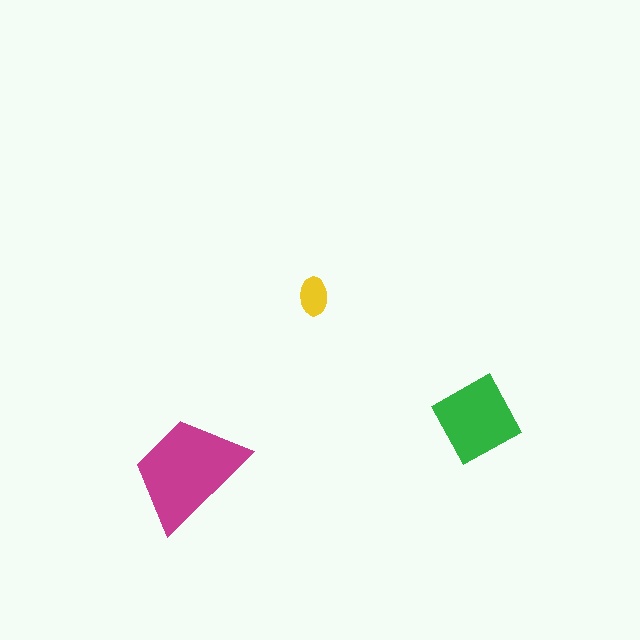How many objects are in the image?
There are 3 objects in the image.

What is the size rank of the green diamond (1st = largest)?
2nd.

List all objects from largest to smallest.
The magenta trapezoid, the green diamond, the yellow ellipse.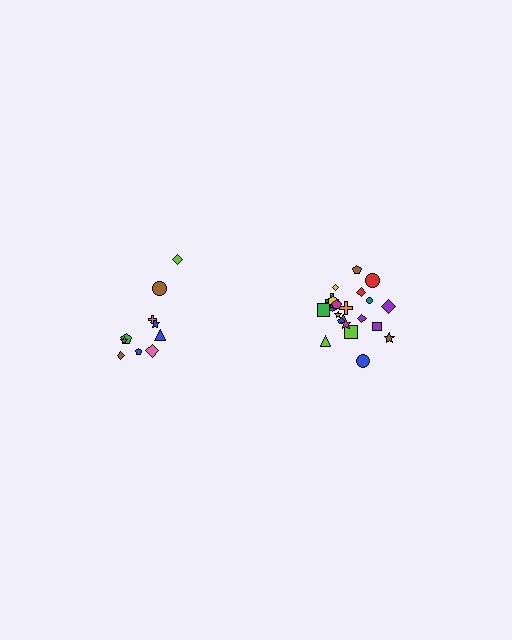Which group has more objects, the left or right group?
The right group.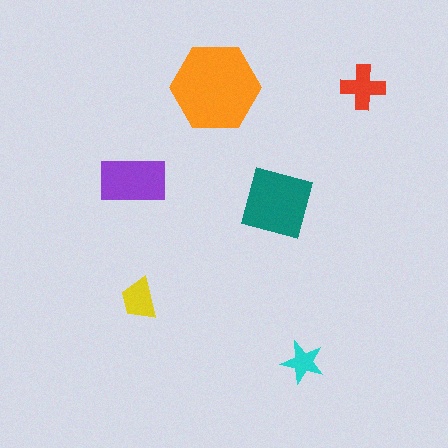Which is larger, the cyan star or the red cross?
The red cross.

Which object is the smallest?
The cyan star.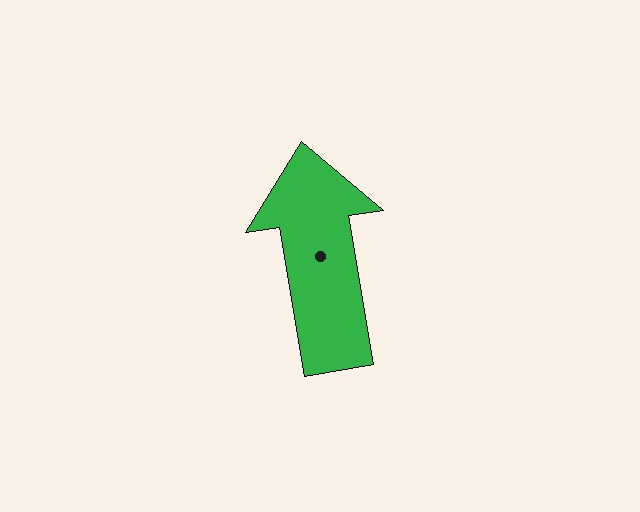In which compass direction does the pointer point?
North.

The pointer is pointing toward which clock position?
Roughly 12 o'clock.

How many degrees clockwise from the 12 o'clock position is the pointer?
Approximately 351 degrees.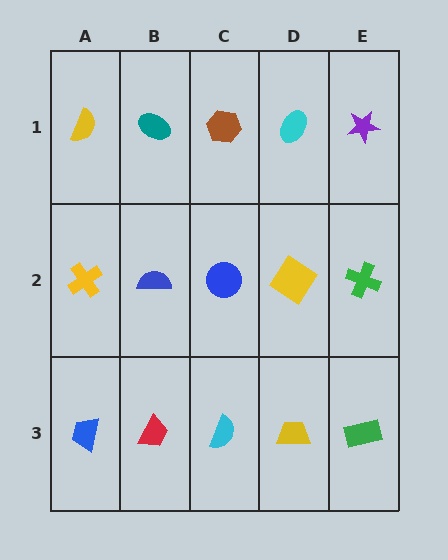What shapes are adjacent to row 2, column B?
A teal ellipse (row 1, column B), a red trapezoid (row 3, column B), a yellow cross (row 2, column A), a blue circle (row 2, column C).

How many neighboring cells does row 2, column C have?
4.